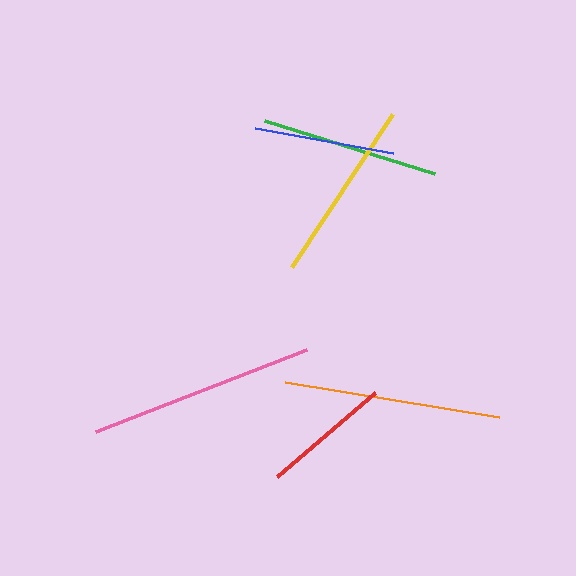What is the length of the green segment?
The green segment is approximately 177 pixels long.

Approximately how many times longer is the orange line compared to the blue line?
The orange line is approximately 1.5 times the length of the blue line.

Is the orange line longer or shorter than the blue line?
The orange line is longer than the blue line.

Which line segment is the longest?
The pink line is the longest at approximately 227 pixels.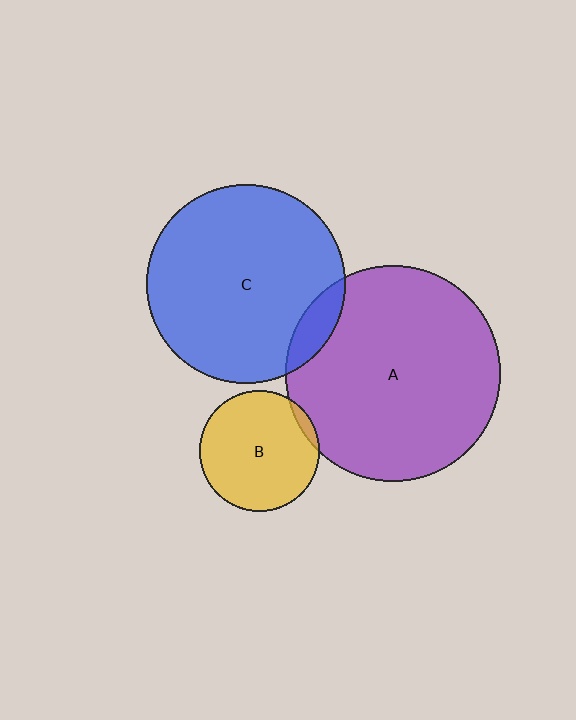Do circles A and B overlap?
Yes.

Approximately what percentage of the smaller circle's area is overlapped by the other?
Approximately 5%.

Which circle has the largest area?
Circle A (purple).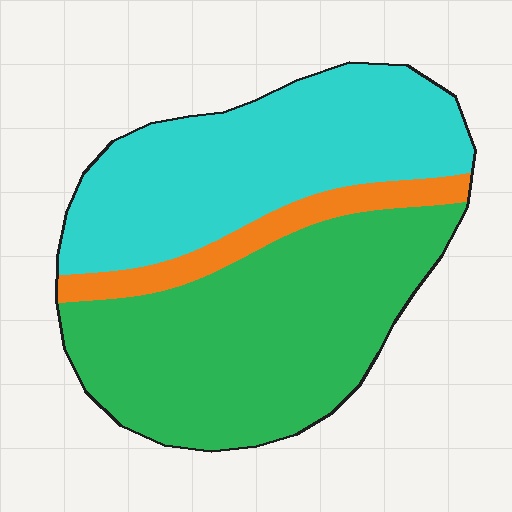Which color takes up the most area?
Green, at roughly 50%.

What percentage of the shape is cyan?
Cyan takes up about two fifths (2/5) of the shape.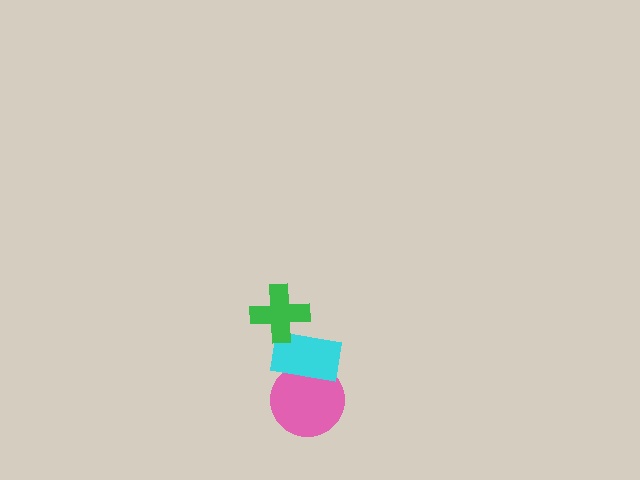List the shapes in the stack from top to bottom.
From top to bottom: the green cross, the cyan rectangle, the pink circle.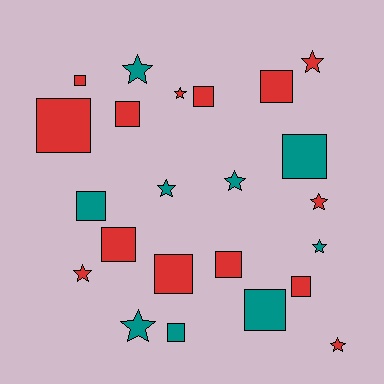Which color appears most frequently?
Red, with 14 objects.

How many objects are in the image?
There are 23 objects.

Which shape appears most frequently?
Square, with 13 objects.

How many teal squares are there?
There are 4 teal squares.